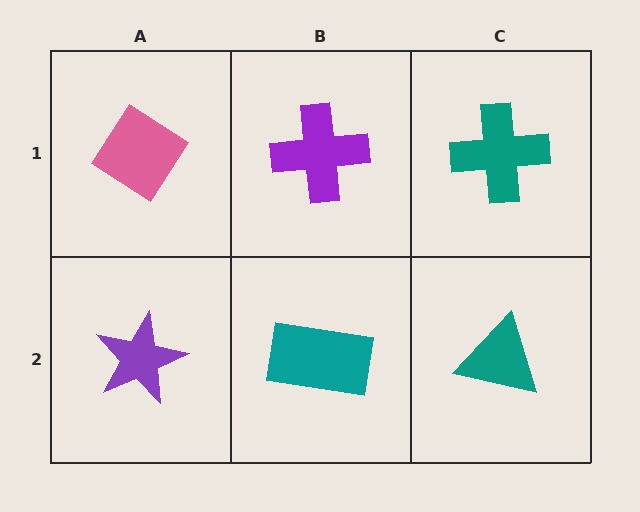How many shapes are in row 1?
3 shapes.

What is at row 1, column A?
A pink diamond.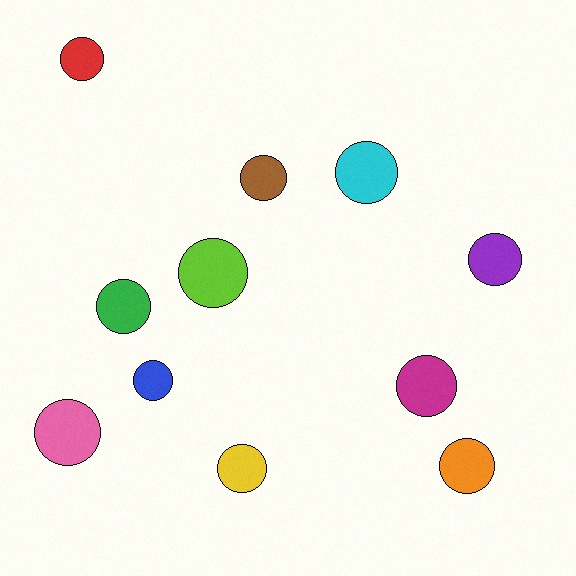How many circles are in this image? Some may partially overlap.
There are 11 circles.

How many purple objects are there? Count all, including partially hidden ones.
There is 1 purple object.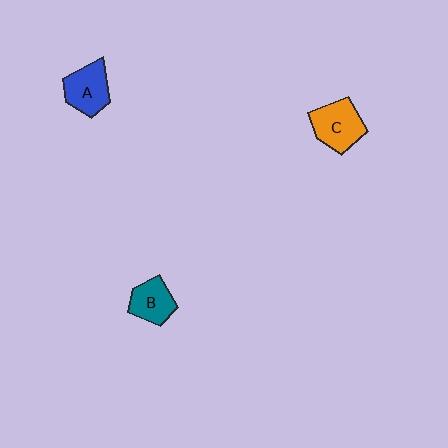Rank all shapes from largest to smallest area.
From largest to smallest: C (orange), A (blue), B (teal).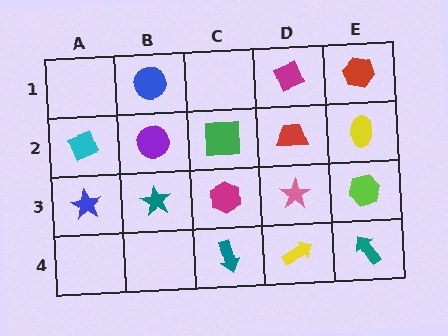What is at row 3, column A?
A blue star.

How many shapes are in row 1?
3 shapes.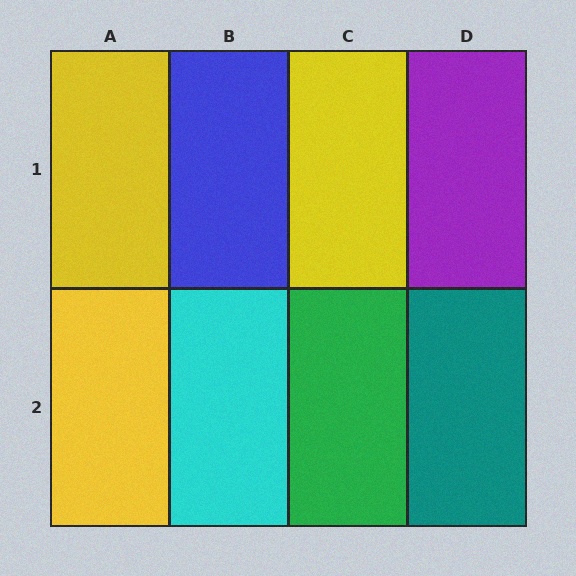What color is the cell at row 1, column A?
Yellow.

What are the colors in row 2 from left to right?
Yellow, cyan, green, teal.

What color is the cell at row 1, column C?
Yellow.